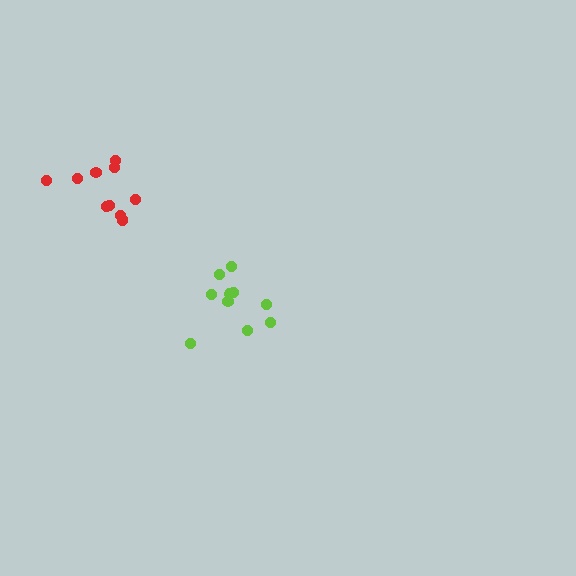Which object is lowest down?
The lime cluster is bottommost.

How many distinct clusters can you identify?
There are 2 distinct clusters.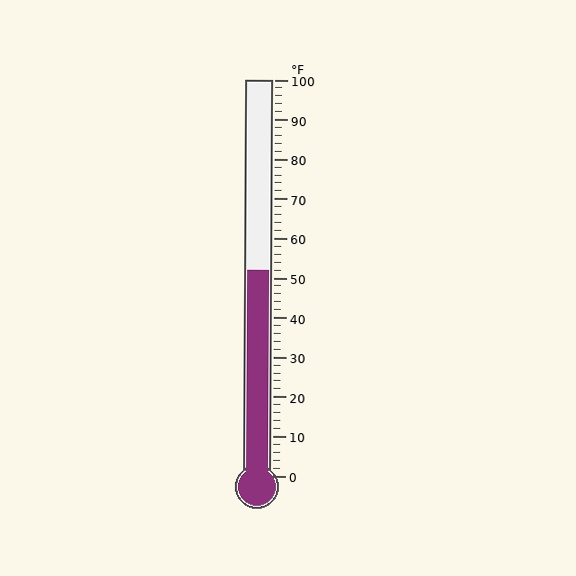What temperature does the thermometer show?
The thermometer shows approximately 52°F.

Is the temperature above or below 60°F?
The temperature is below 60°F.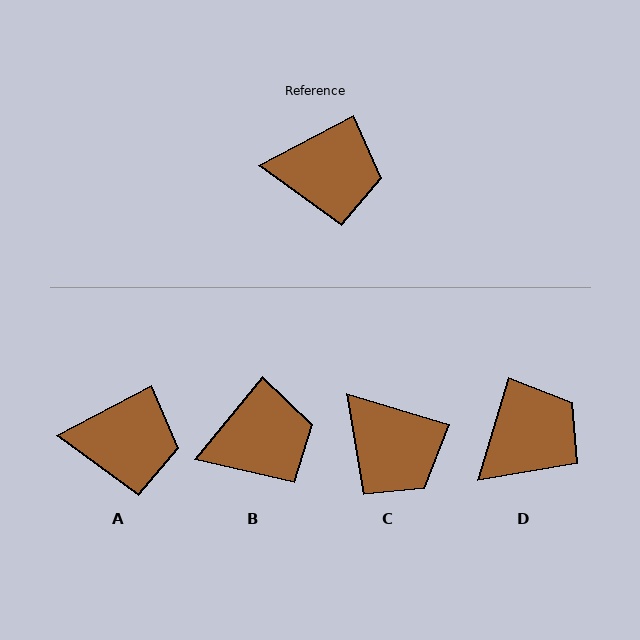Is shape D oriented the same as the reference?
No, it is off by about 45 degrees.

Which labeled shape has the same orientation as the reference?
A.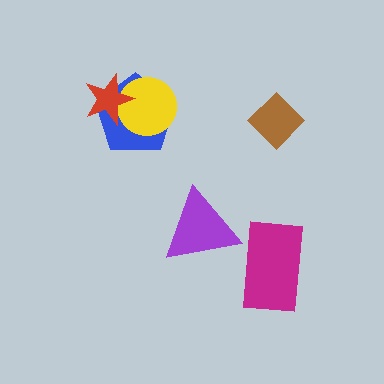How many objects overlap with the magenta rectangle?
0 objects overlap with the magenta rectangle.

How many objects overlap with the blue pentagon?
2 objects overlap with the blue pentagon.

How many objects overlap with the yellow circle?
2 objects overlap with the yellow circle.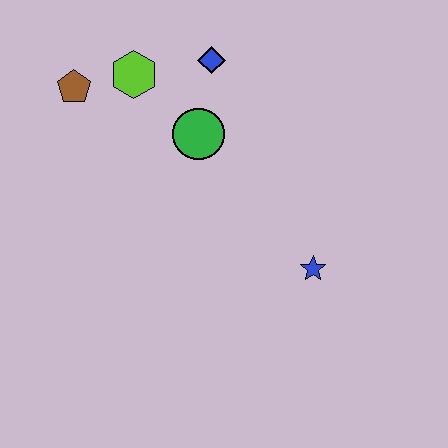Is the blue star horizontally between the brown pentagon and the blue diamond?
No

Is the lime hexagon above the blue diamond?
No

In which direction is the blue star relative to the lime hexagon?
The blue star is below the lime hexagon.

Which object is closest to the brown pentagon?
The lime hexagon is closest to the brown pentagon.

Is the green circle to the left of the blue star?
Yes